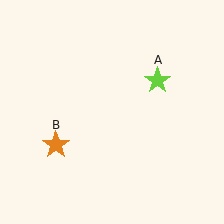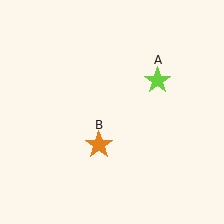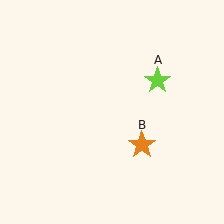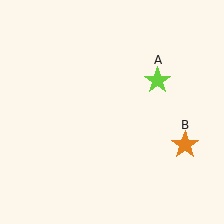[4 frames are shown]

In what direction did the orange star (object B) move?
The orange star (object B) moved right.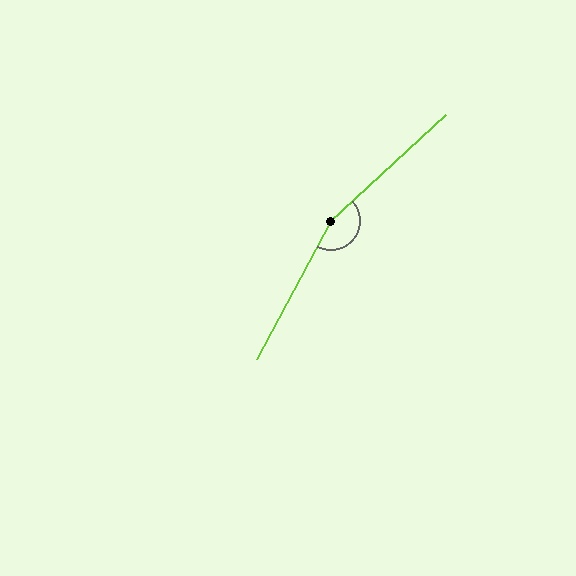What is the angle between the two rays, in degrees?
Approximately 161 degrees.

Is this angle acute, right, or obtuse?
It is obtuse.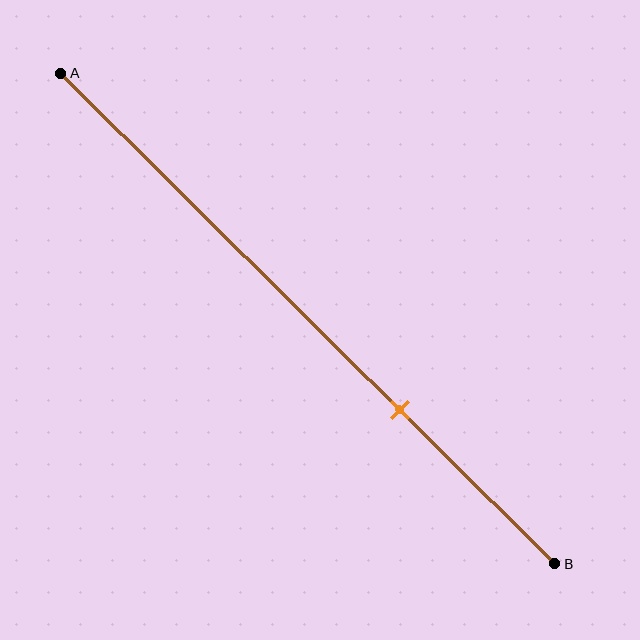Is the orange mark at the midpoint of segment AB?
No, the mark is at about 70% from A, not at the 50% midpoint.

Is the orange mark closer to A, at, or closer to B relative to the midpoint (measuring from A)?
The orange mark is closer to point B than the midpoint of segment AB.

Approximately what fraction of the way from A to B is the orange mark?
The orange mark is approximately 70% of the way from A to B.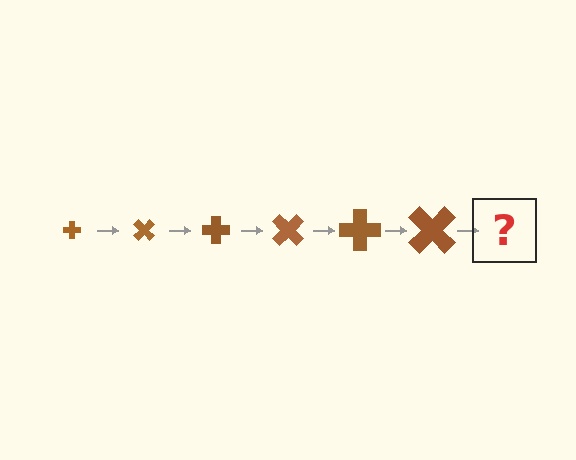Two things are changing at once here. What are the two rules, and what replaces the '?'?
The two rules are that the cross grows larger each step and it rotates 45 degrees each step. The '?' should be a cross, larger than the previous one and rotated 270 degrees from the start.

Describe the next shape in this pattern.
It should be a cross, larger than the previous one and rotated 270 degrees from the start.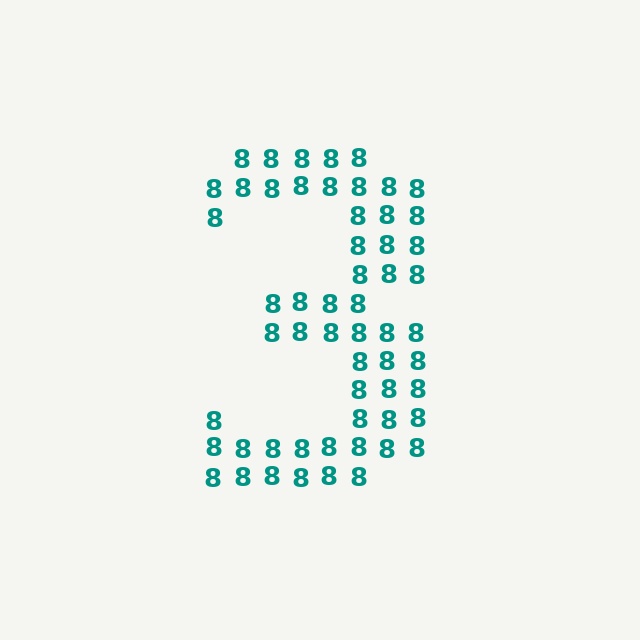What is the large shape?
The large shape is the digit 3.